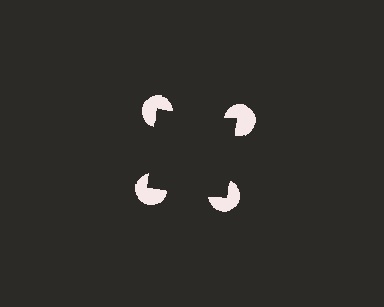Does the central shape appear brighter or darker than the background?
It typically appears slightly darker than the background, even though no actual brightness change is drawn.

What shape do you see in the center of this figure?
An illusory square — its edges are inferred from the aligned wedge cuts in the pac-man discs, not physically drawn.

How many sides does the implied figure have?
4 sides.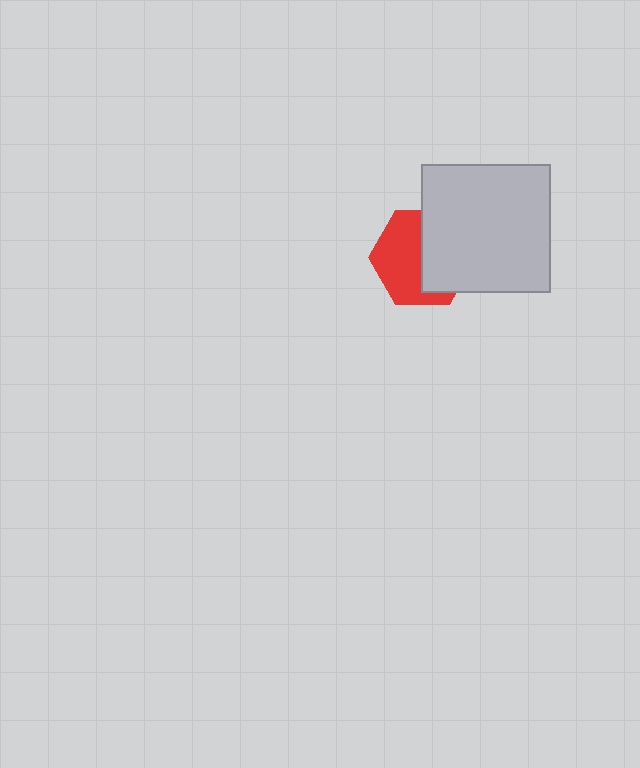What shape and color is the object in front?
The object in front is a light gray square.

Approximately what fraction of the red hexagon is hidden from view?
Roughly 46% of the red hexagon is hidden behind the light gray square.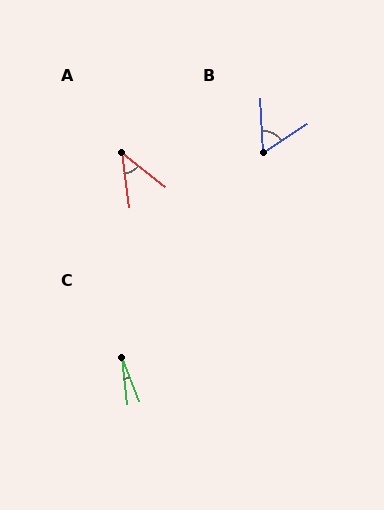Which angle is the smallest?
C, at approximately 15 degrees.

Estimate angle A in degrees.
Approximately 45 degrees.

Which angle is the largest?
B, at approximately 59 degrees.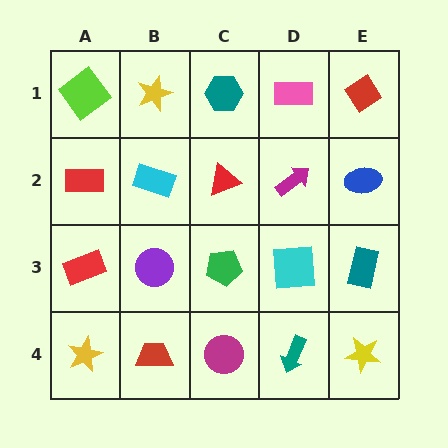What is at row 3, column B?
A purple circle.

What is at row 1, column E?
A red diamond.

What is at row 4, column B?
A red trapezoid.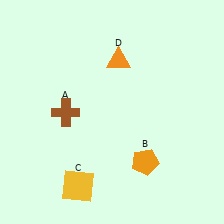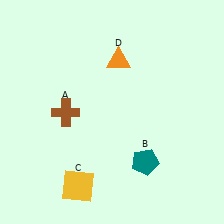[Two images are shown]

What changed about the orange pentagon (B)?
In Image 1, B is orange. In Image 2, it changed to teal.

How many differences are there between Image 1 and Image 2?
There is 1 difference between the two images.